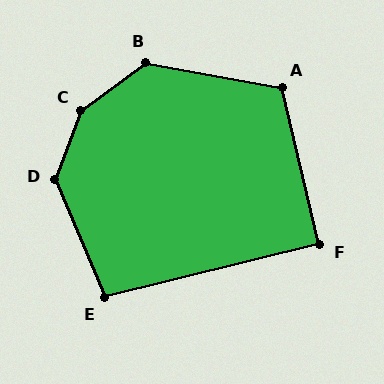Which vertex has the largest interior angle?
C, at approximately 148 degrees.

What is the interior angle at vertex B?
Approximately 133 degrees (obtuse).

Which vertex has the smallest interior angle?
F, at approximately 91 degrees.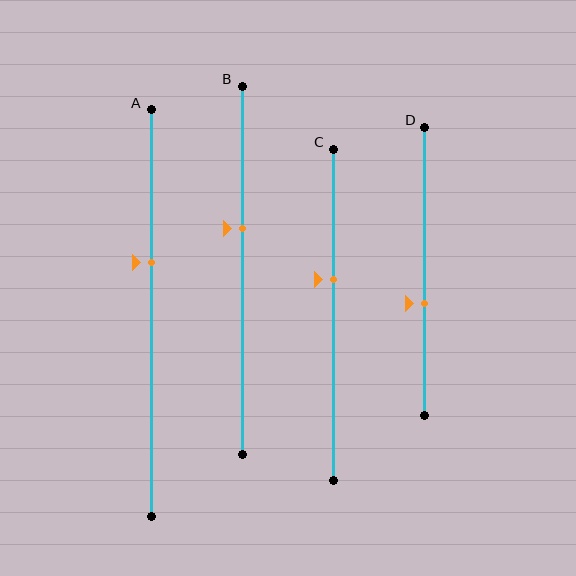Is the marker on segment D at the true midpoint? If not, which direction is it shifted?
No, the marker on segment D is shifted downward by about 11% of the segment length.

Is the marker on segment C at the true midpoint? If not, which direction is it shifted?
No, the marker on segment C is shifted upward by about 11% of the segment length.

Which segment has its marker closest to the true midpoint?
Segment C has its marker closest to the true midpoint.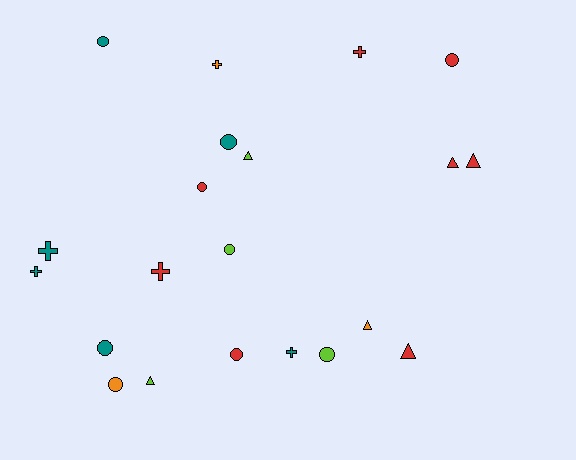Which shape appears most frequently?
Circle, with 9 objects.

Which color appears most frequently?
Red, with 8 objects.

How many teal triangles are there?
There are no teal triangles.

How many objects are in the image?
There are 21 objects.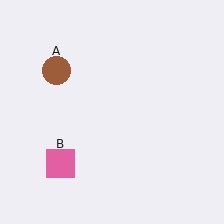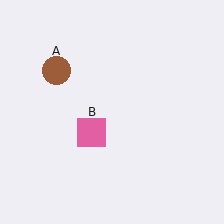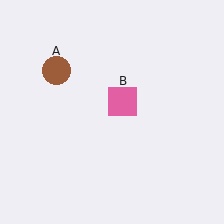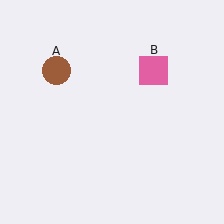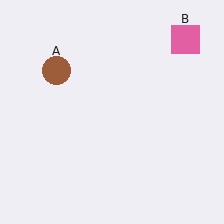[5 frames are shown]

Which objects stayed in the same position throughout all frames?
Brown circle (object A) remained stationary.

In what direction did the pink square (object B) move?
The pink square (object B) moved up and to the right.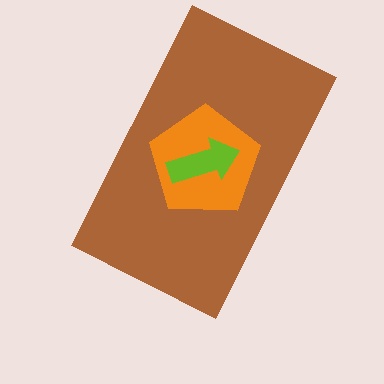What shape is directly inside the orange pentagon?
The lime arrow.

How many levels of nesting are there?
3.